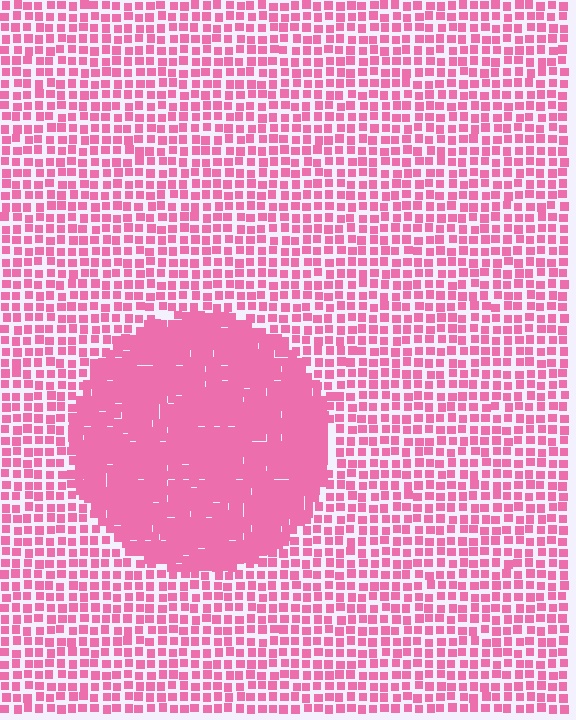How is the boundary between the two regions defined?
The boundary is defined by a change in element density (approximately 2.1x ratio). All elements are the same color, size, and shape.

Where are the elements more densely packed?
The elements are more densely packed inside the circle boundary.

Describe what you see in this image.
The image contains small pink elements arranged at two different densities. A circle-shaped region is visible where the elements are more densely packed than the surrounding area.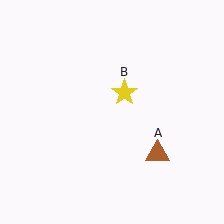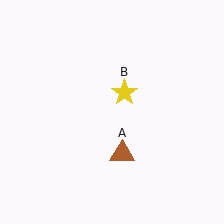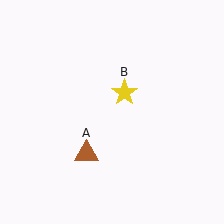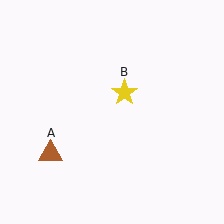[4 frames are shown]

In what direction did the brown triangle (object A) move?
The brown triangle (object A) moved left.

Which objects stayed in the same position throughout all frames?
Yellow star (object B) remained stationary.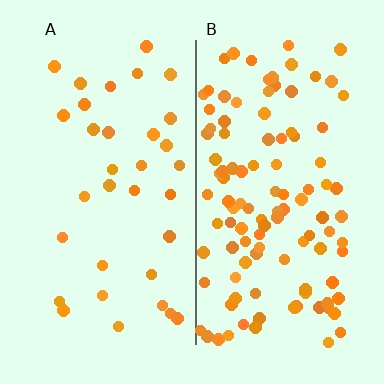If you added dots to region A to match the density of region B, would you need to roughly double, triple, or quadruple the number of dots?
Approximately triple.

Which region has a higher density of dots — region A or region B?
B (the right).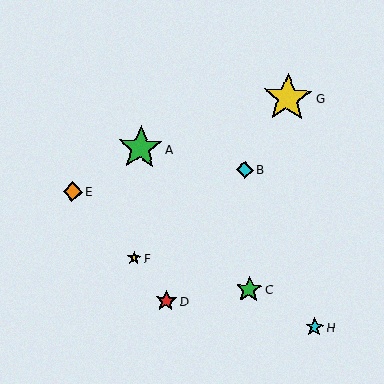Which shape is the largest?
The yellow star (labeled G) is the largest.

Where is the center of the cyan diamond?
The center of the cyan diamond is at (245, 170).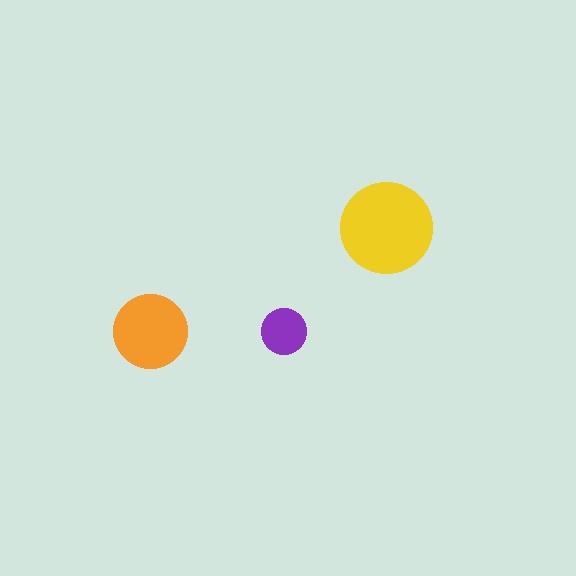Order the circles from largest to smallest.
the yellow one, the orange one, the purple one.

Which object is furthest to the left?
The orange circle is leftmost.